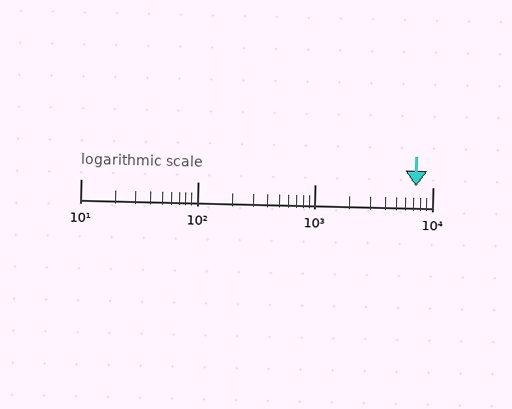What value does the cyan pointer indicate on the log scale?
The pointer indicates approximately 7200.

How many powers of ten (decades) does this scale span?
The scale spans 3 decades, from 10 to 10000.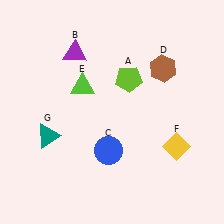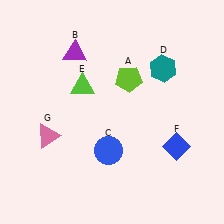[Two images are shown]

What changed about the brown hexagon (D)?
In Image 1, D is brown. In Image 2, it changed to teal.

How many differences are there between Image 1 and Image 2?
There are 3 differences between the two images.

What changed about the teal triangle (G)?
In Image 1, G is teal. In Image 2, it changed to pink.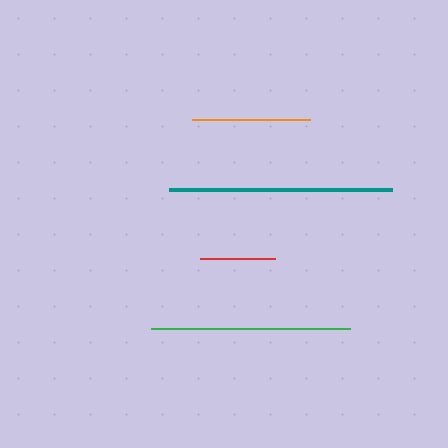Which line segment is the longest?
The teal line is the longest at approximately 223 pixels.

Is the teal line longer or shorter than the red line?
The teal line is longer than the red line.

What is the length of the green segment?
The green segment is approximately 200 pixels long.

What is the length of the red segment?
The red segment is approximately 75 pixels long.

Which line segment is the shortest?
The red line is the shortest at approximately 75 pixels.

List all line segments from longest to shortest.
From longest to shortest: teal, green, orange, red.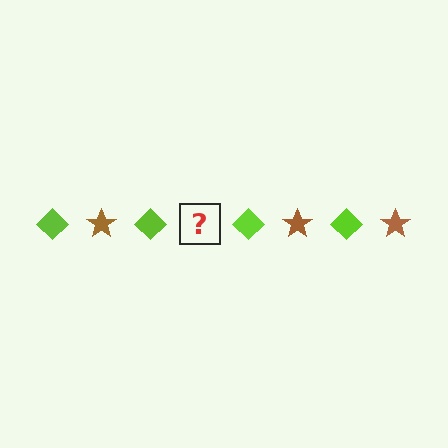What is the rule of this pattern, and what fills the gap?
The rule is that the pattern alternates between lime diamond and brown star. The gap should be filled with a brown star.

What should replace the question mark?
The question mark should be replaced with a brown star.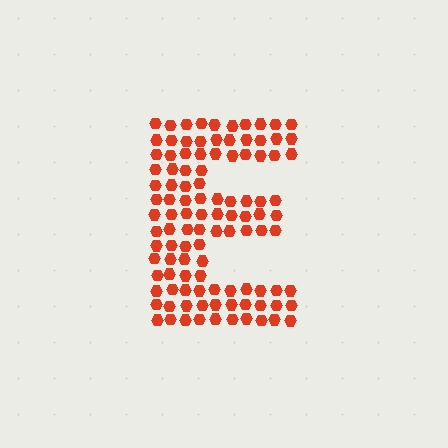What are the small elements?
The small elements are hexagons.